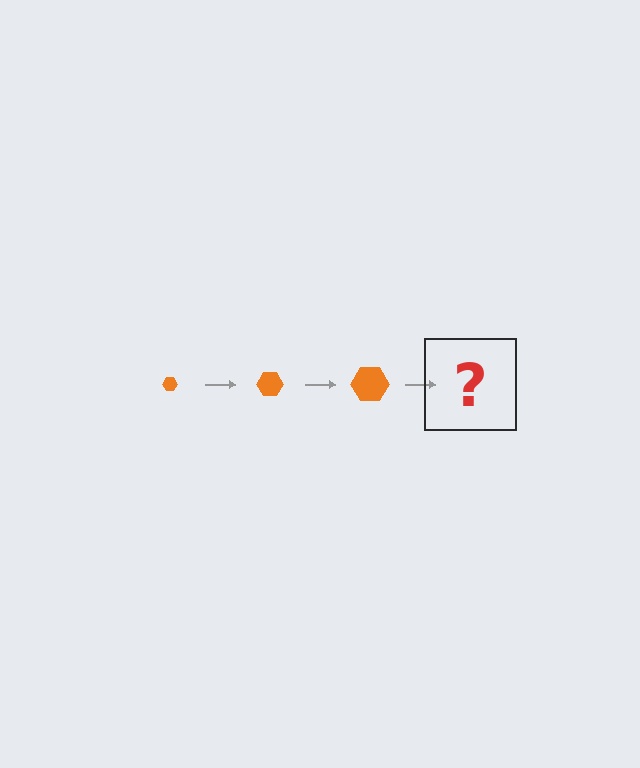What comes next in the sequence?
The next element should be an orange hexagon, larger than the previous one.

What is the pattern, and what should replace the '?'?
The pattern is that the hexagon gets progressively larger each step. The '?' should be an orange hexagon, larger than the previous one.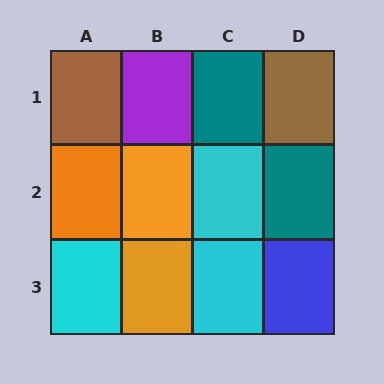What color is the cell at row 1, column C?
Teal.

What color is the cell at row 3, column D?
Blue.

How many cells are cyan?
3 cells are cyan.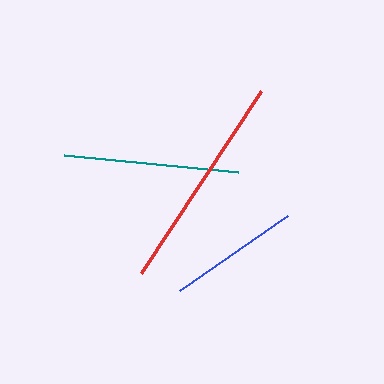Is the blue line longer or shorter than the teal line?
The teal line is longer than the blue line.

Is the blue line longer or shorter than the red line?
The red line is longer than the blue line.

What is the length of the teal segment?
The teal segment is approximately 176 pixels long.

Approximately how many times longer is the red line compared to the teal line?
The red line is approximately 1.2 times the length of the teal line.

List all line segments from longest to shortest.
From longest to shortest: red, teal, blue.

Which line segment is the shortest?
The blue line is the shortest at approximately 131 pixels.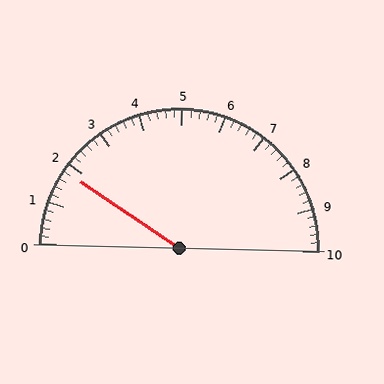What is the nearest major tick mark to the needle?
The nearest major tick mark is 2.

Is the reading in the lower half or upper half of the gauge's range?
The reading is in the lower half of the range (0 to 10).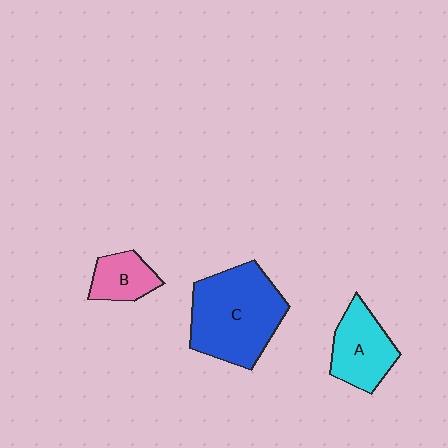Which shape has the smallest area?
Shape B (pink).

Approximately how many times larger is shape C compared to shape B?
Approximately 2.7 times.